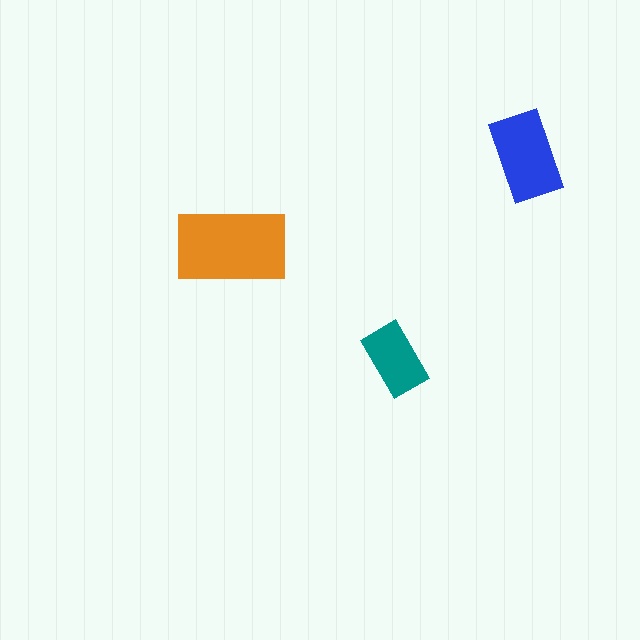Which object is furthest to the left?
The orange rectangle is leftmost.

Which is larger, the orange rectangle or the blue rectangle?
The orange one.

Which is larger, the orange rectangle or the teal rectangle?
The orange one.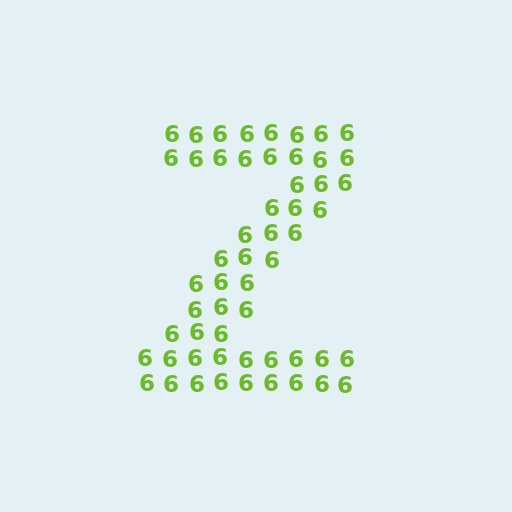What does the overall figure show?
The overall figure shows the letter Z.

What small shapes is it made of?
It is made of small digit 6's.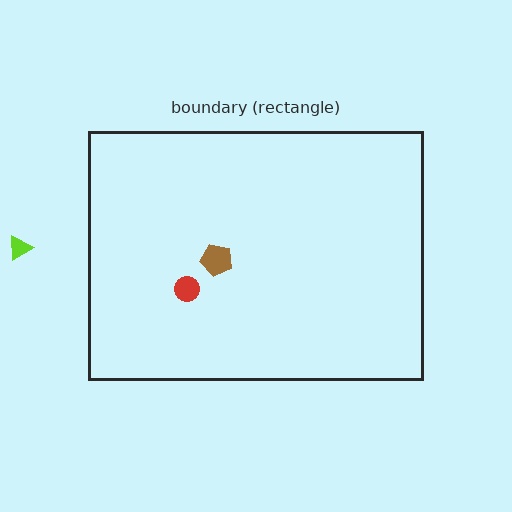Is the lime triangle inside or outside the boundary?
Outside.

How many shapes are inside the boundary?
2 inside, 1 outside.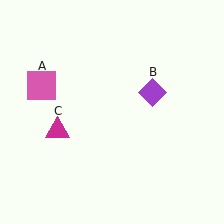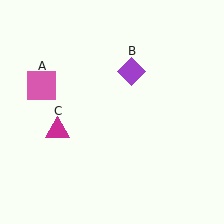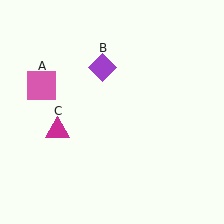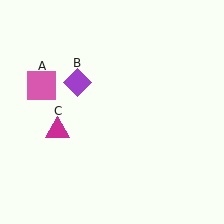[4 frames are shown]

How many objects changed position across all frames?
1 object changed position: purple diamond (object B).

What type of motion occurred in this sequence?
The purple diamond (object B) rotated counterclockwise around the center of the scene.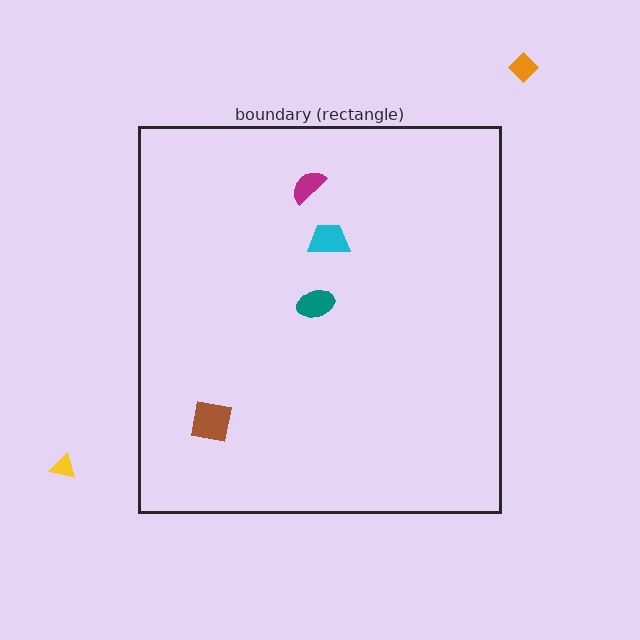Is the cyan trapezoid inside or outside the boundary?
Inside.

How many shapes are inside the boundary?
4 inside, 2 outside.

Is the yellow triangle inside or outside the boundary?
Outside.